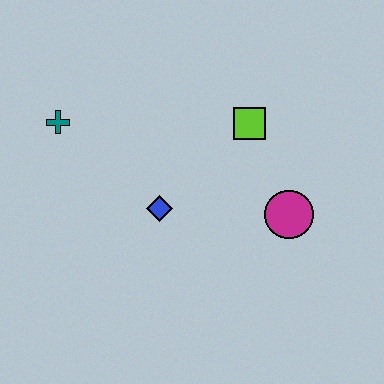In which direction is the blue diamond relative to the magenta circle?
The blue diamond is to the left of the magenta circle.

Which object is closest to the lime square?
The magenta circle is closest to the lime square.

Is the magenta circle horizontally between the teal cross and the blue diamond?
No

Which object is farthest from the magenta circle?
The teal cross is farthest from the magenta circle.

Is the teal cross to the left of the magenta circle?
Yes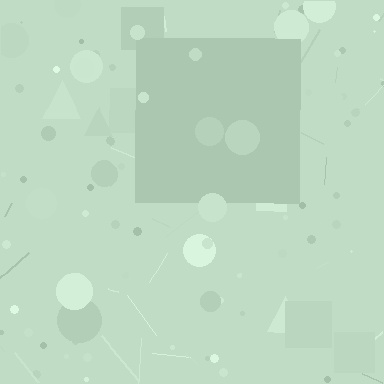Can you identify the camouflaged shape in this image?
The camouflaged shape is a square.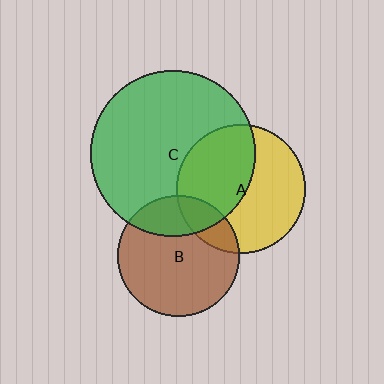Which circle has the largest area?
Circle C (green).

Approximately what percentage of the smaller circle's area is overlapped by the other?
Approximately 25%.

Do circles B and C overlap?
Yes.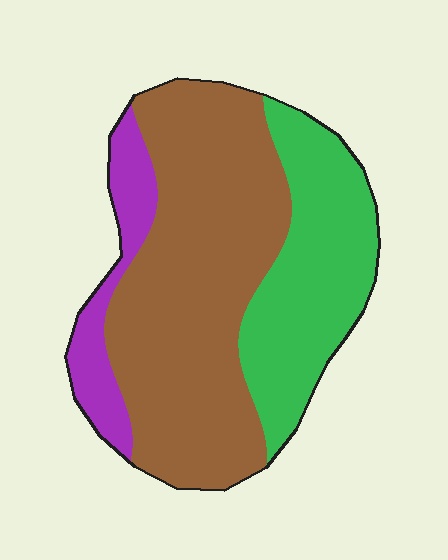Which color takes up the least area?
Purple, at roughly 15%.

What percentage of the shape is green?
Green takes up about one third (1/3) of the shape.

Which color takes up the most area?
Brown, at roughly 55%.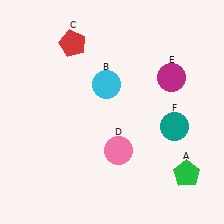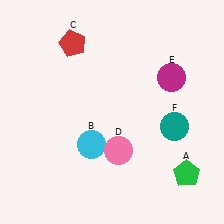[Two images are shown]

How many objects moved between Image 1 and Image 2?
1 object moved between the two images.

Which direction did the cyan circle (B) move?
The cyan circle (B) moved down.